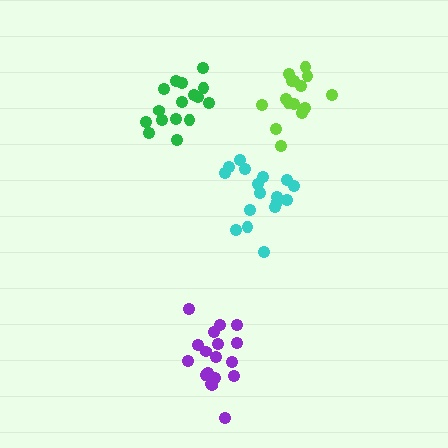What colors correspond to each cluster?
The clusters are colored: lime, green, purple, cyan.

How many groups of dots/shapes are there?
There are 4 groups.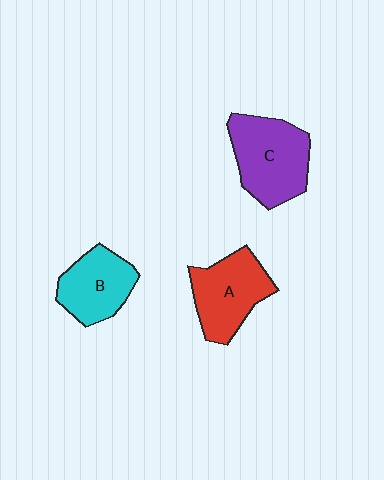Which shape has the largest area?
Shape C (purple).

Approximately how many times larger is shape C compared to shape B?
Approximately 1.3 times.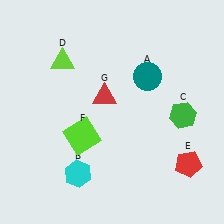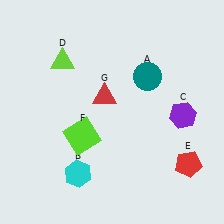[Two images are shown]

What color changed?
The hexagon (C) changed from green in Image 1 to purple in Image 2.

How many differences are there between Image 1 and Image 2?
There is 1 difference between the two images.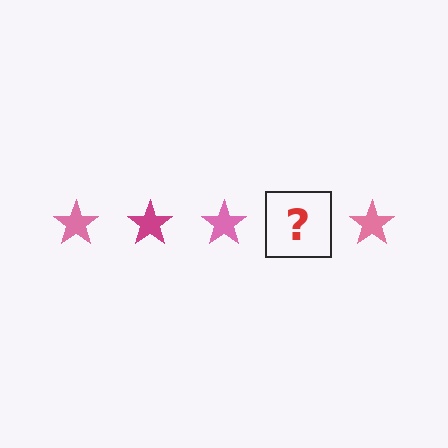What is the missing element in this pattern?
The missing element is a magenta star.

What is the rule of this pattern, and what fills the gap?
The rule is that the pattern cycles through pink, magenta stars. The gap should be filled with a magenta star.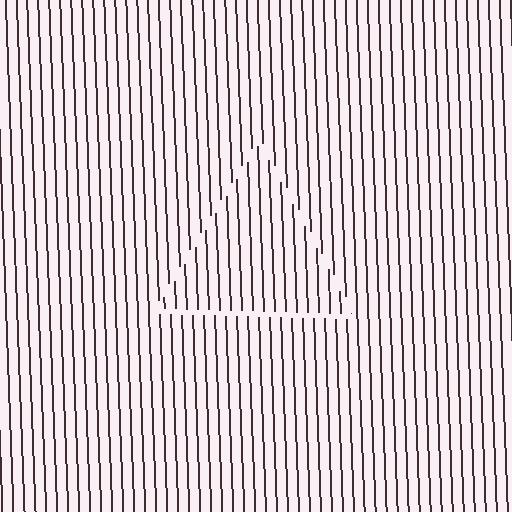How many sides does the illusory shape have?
3 sides — the line-ends trace a triangle.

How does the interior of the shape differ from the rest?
The interior of the shape contains the same grating, shifted by half a period — the contour is defined by the phase discontinuity where line-ends from the inner and outer gratings abut.